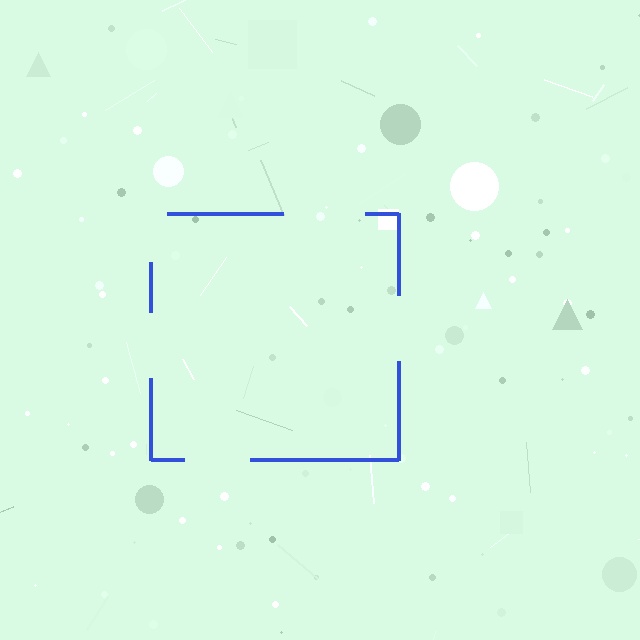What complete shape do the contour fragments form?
The contour fragments form a square.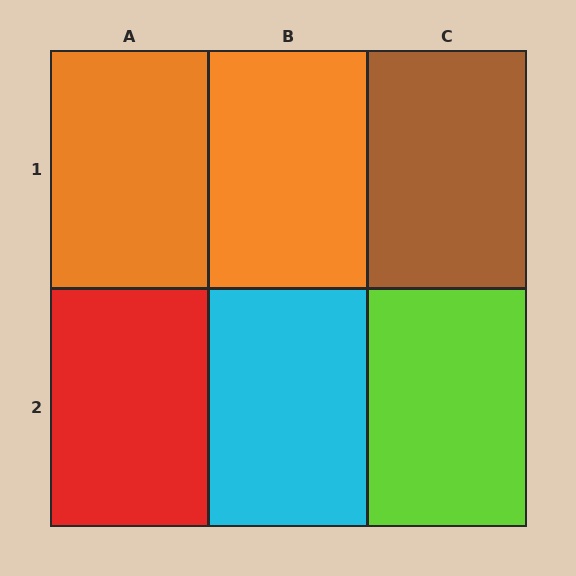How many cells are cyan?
1 cell is cyan.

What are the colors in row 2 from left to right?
Red, cyan, lime.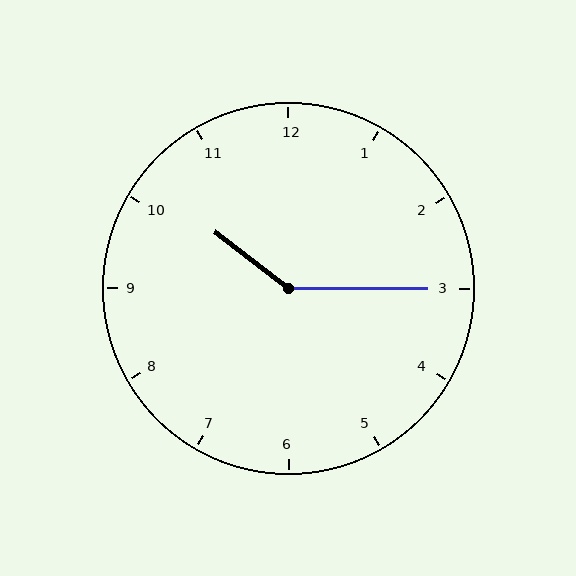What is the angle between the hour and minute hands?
Approximately 142 degrees.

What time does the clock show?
10:15.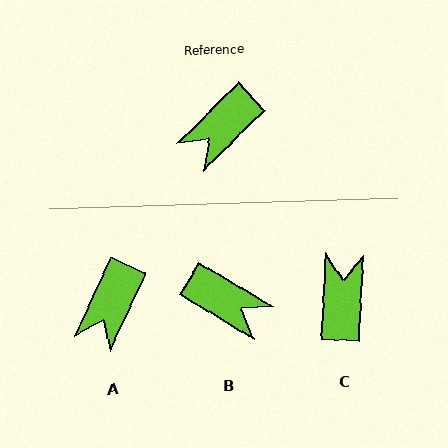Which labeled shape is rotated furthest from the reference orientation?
C, about 138 degrees away.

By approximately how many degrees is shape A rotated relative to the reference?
Approximately 21 degrees counter-clockwise.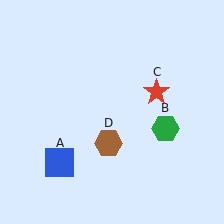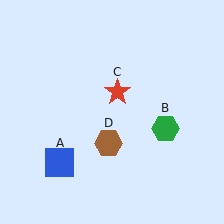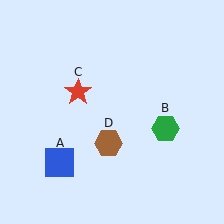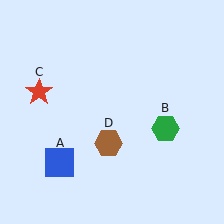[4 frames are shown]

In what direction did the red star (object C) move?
The red star (object C) moved left.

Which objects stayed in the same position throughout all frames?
Blue square (object A) and green hexagon (object B) and brown hexagon (object D) remained stationary.